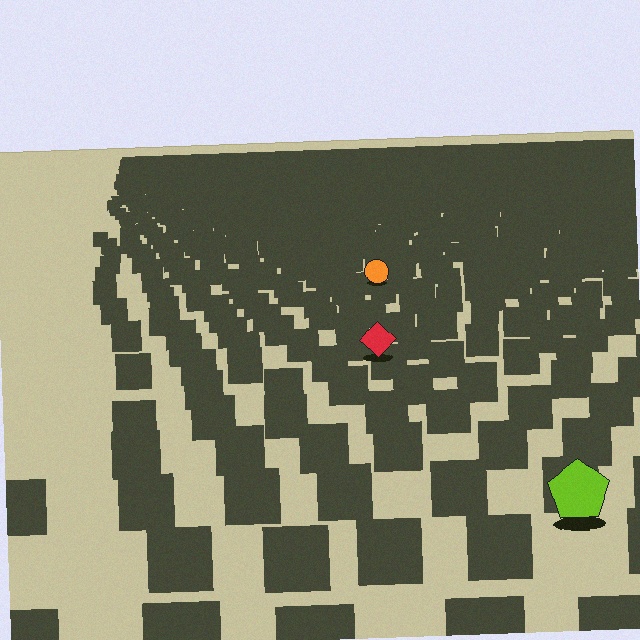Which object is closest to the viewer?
The lime pentagon is closest. The texture marks near it are larger and more spread out.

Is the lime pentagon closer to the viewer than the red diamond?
Yes. The lime pentagon is closer — you can tell from the texture gradient: the ground texture is coarser near it.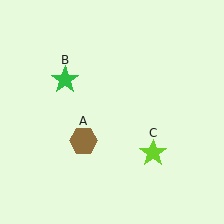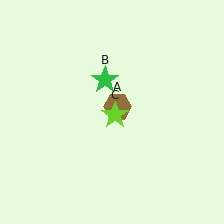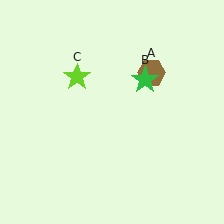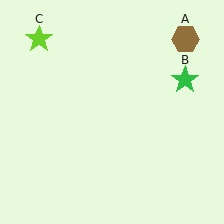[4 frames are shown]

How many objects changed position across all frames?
3 objects changed position: brown hexagon (object A), green star (object B), lime star (object C).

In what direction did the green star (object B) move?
The green star (object B) moved right.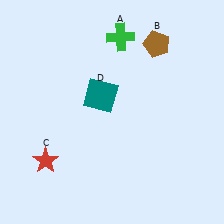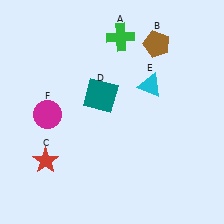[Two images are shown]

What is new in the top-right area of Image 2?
A cyan triangle (E) was added in the top-right area of Image 2.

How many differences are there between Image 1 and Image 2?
There are 2 differences between the two images.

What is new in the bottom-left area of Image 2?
A magenta circle (F) was added in the bottom-left area of Image 2.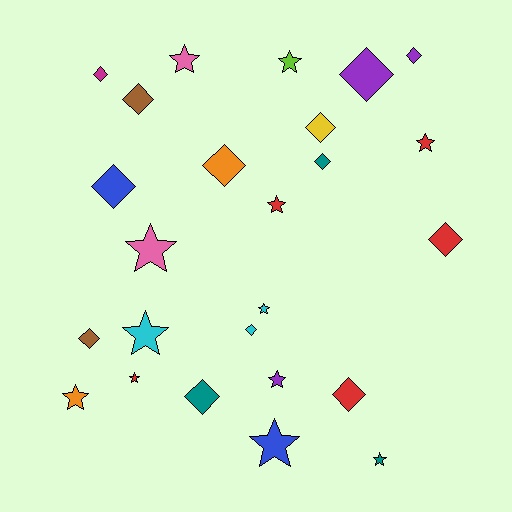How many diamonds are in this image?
There are 13 diamonds.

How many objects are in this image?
There are 25 objects.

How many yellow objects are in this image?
There is 1 yellow object.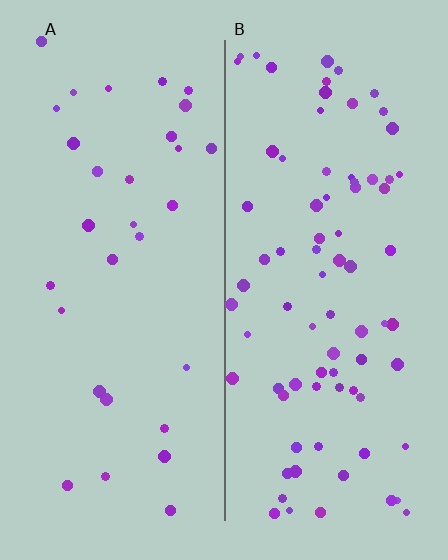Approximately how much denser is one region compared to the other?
Approximately 2.5× — region B over region A.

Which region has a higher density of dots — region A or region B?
B (the right).